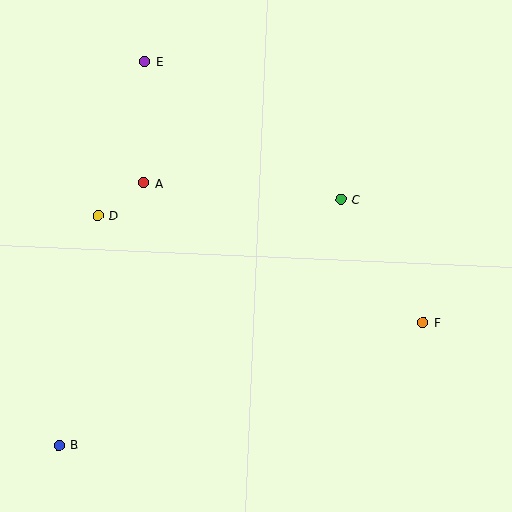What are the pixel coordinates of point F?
Point F is at (423, 322).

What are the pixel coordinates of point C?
Point C is at (341, 199).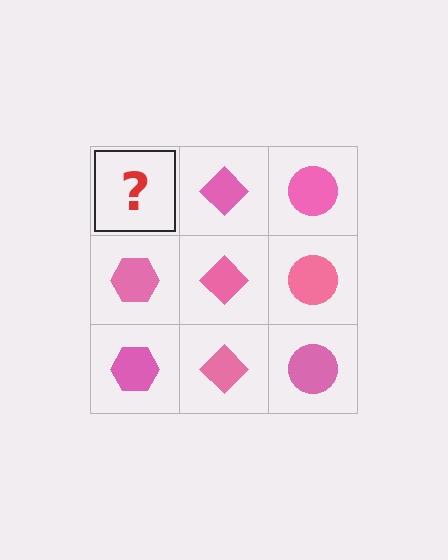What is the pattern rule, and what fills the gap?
The rule is that each column has a consistent shape. The gap should be filled with a pink hexagon.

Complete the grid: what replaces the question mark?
The question mark should be replaced with a pink hexagon.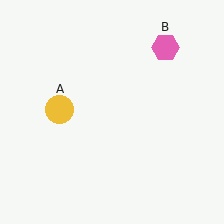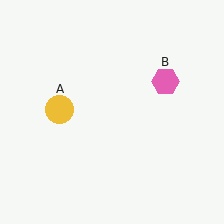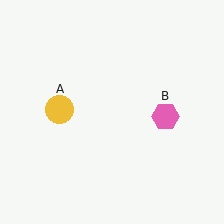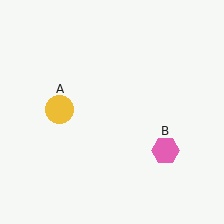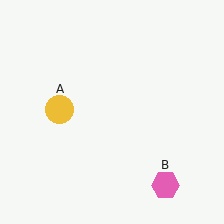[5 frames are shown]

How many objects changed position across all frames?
1 object changed position: pink hexagon (object B).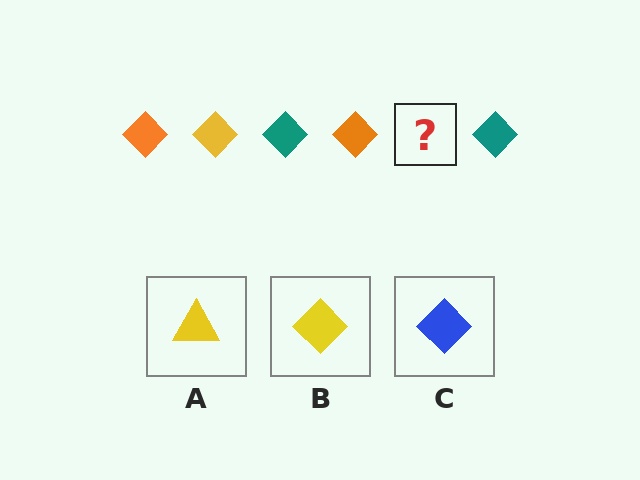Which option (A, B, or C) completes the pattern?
B.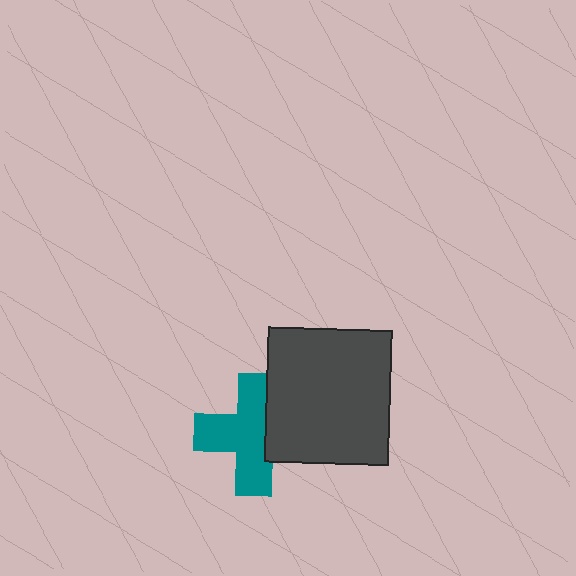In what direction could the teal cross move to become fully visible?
The teal cross could move left. That would shift it out from behind the dark gray rectangle entirely.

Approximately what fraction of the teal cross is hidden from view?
Roughly 31% of the teal cross is hidden behind the dark gray rectangle.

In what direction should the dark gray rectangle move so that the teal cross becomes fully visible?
The dark gray rectangle should move right. That is the shortest direction to clear the overlap and leave the teal cross fully visible.